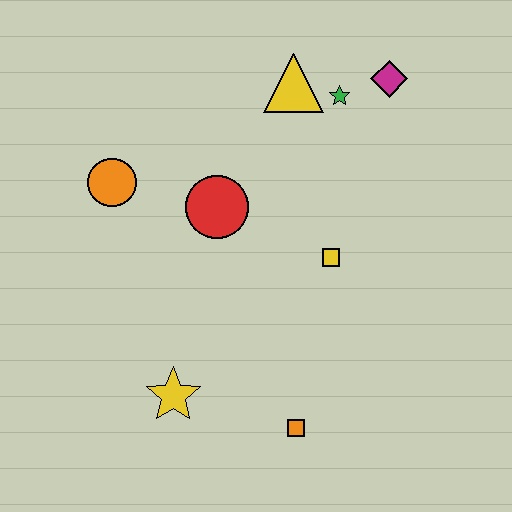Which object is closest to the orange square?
The yellow star is closest to the orange square.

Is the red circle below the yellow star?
No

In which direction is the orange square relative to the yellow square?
The orange square is below the yellow square.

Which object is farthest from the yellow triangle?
The orange square is farthest from the yellow triangle.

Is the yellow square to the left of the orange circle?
No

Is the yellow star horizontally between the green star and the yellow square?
No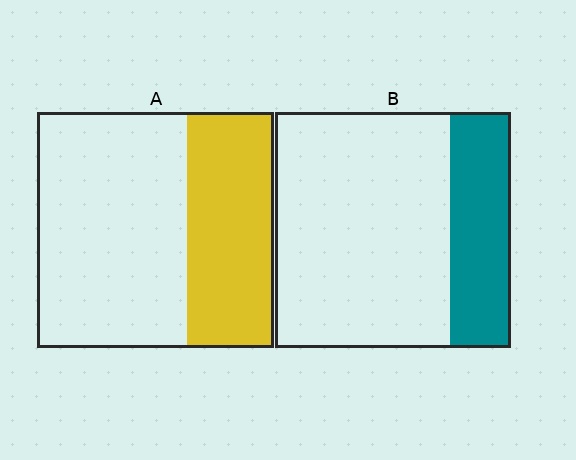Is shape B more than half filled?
No.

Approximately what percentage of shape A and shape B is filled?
A is approximately 35% and B is approximately 25%.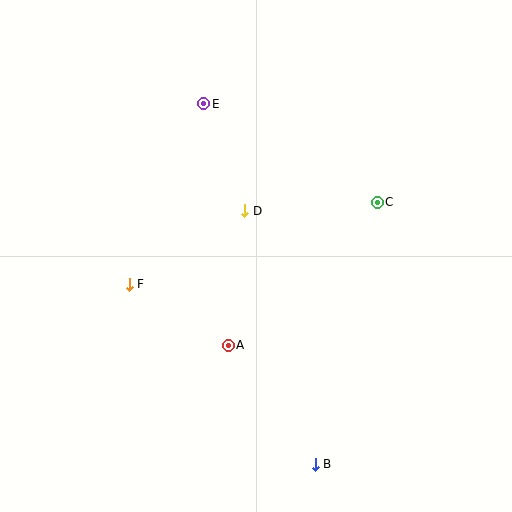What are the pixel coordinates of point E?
Point E is at (204, 104).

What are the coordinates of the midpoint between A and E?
The midpoint between A and E is at (216, 225).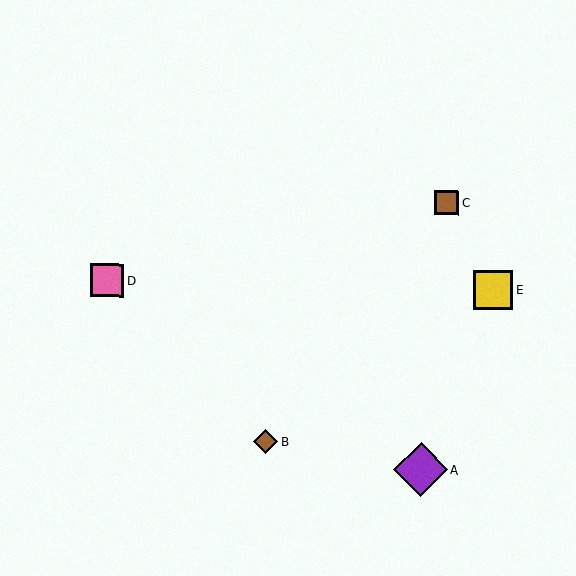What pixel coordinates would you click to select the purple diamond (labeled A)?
Click at (421, 470) to select the purple diamond A.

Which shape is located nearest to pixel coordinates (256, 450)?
The brown diamond (labeled B) at (266, 441) is nearest to that location.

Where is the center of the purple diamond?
The center of the purple diamond is at (421, 470).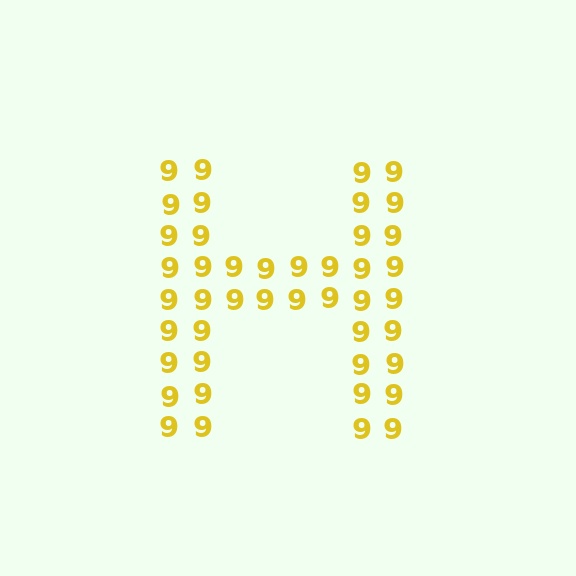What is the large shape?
The large shape is the letter H.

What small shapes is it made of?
It is made of small digit 9's.